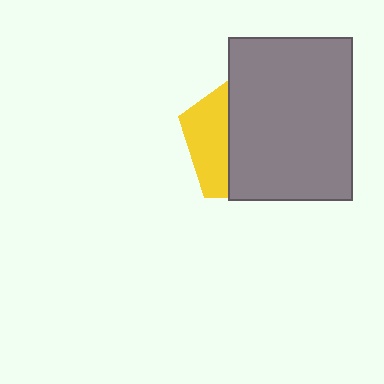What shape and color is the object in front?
The object in front is a gray rectangle.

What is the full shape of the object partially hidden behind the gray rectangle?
The partially hidden object is a yellow pentagon.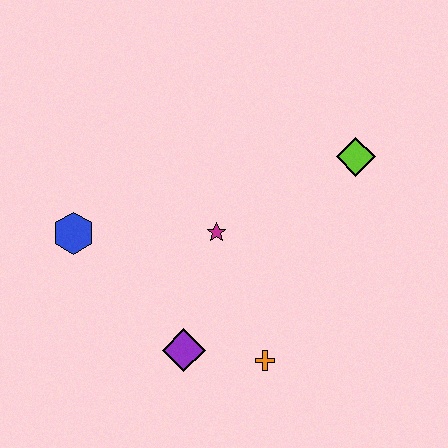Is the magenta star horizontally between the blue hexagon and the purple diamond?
No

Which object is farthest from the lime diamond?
The blue hexagon is farthest from the lime diamond.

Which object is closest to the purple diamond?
The orange cross is closest to the purple diamond.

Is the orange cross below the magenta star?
Yes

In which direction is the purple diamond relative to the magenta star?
The purple diamond is below the magenta star.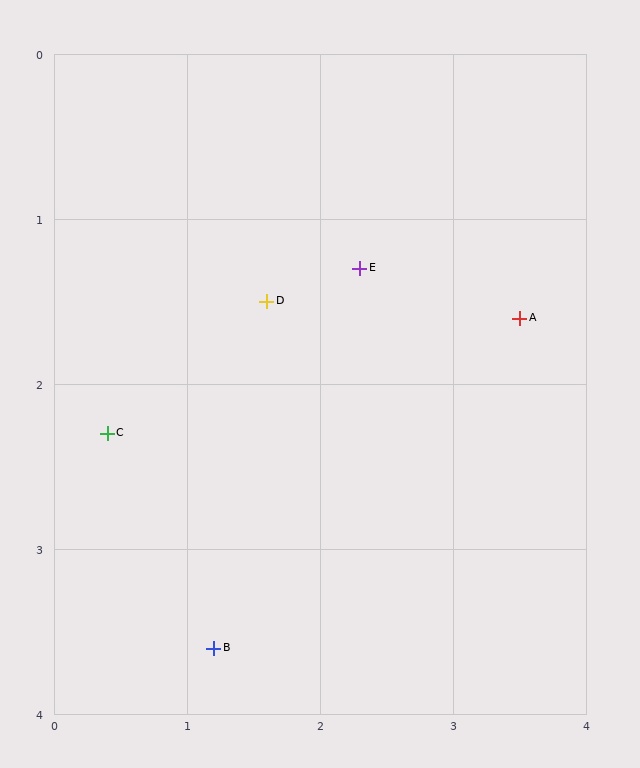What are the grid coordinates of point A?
Point A is at approximately (3.5, 1.6).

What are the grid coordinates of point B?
Point B is at approximately (1.2, 3.6).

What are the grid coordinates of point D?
Point D is at approximately (1.6, 1.5).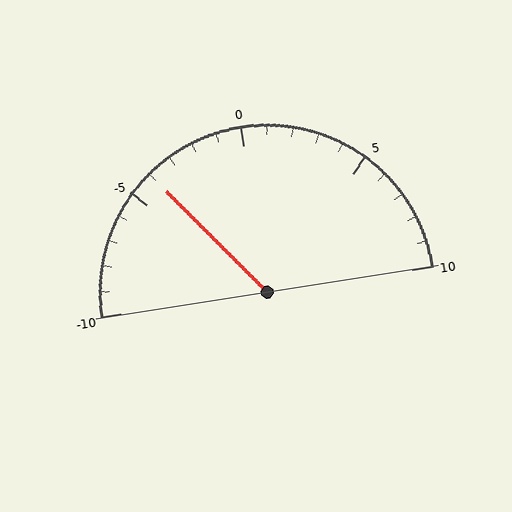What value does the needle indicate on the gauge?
The needle indicates approximately -4.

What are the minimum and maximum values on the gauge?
The gauge ranges from -10 to 10.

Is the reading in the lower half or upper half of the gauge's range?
The reading is in the lower half of the range (-10 to 10).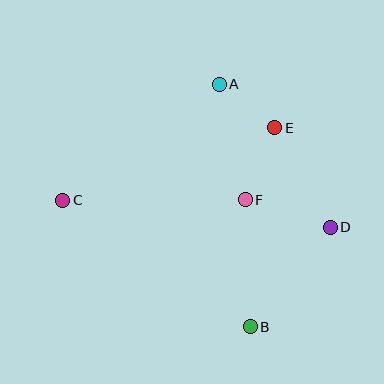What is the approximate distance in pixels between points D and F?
The distance between D and F is approximately 90 pixels.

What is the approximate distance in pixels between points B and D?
The distance between B and D is approximately 128 pixels.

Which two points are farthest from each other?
Points C and D are farthest from each other.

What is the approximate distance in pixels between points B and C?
The distance between B and C is approximately 226 pixels.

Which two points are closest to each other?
Points A and E are closest to each other.